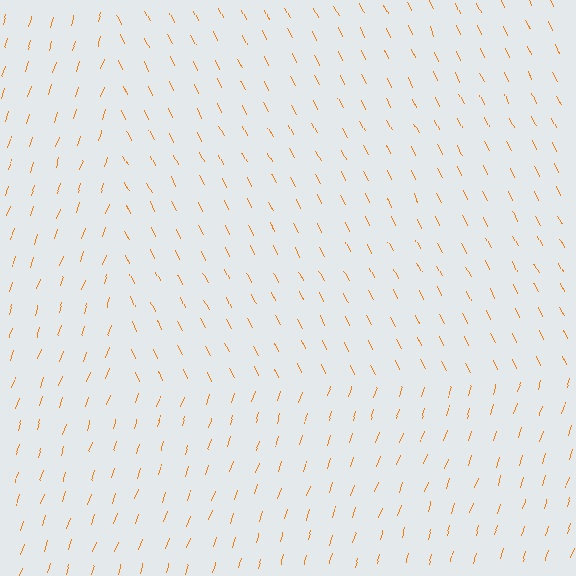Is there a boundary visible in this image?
Yes, there is a texture boundary formed by a change in line orientation.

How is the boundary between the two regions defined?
The boundary is defined purely by a change in line orientation (approximately 45 degrees difference). All lines are the same color and thickness.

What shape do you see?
I see a rectangle.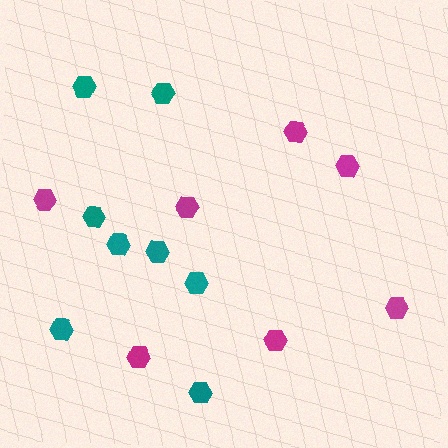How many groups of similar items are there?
There are 2 groups: one group of magenta hexagons (7) and one group of teal hexagons (8).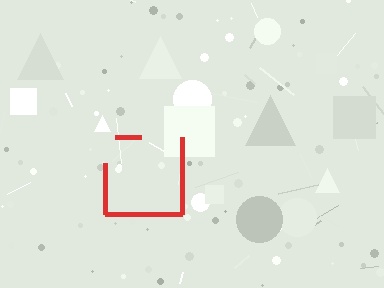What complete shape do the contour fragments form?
The contour fragments form a square.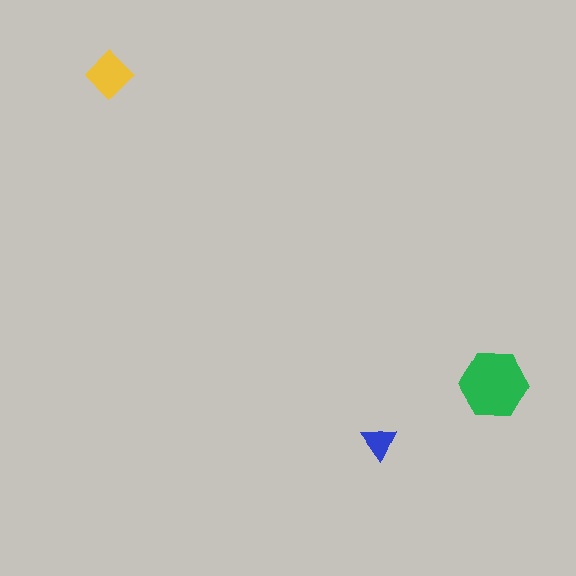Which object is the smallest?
The blue triangle.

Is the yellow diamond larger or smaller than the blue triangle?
Larger.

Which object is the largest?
The green hexagon.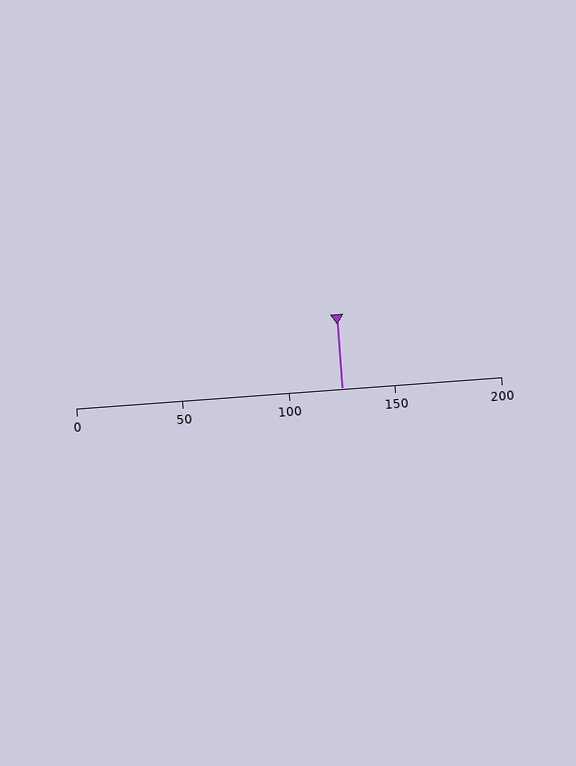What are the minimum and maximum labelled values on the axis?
The axis runs from 0 to 200.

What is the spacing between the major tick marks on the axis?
The major ticks are spaced 50 apart.